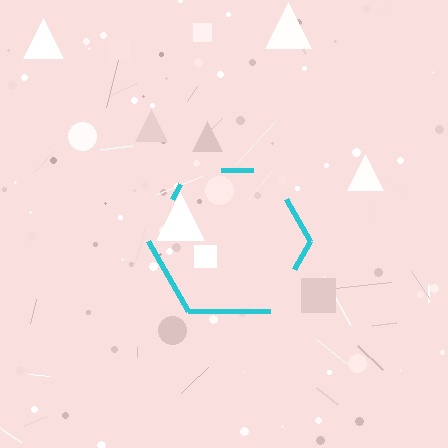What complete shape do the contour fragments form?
The contour fragments form a hexagon.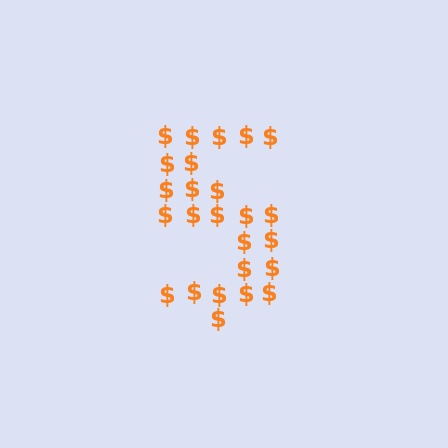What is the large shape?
The large shape is the digit 5.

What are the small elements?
The small elements are dollar signs.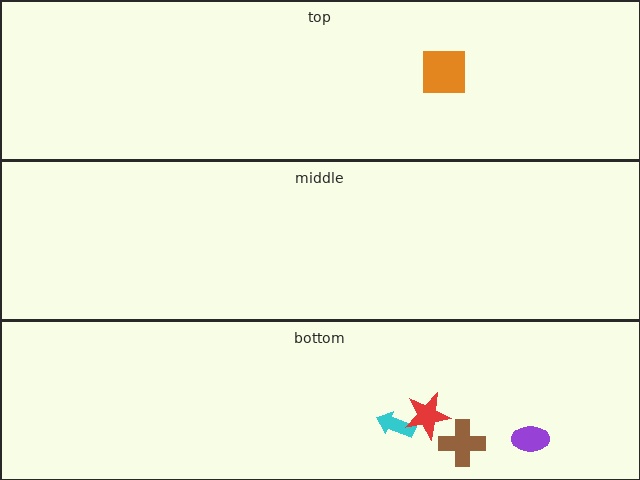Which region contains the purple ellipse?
The bottom region.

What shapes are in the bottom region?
The cyan arrow, the brown cross, the purple ellipse, the red star.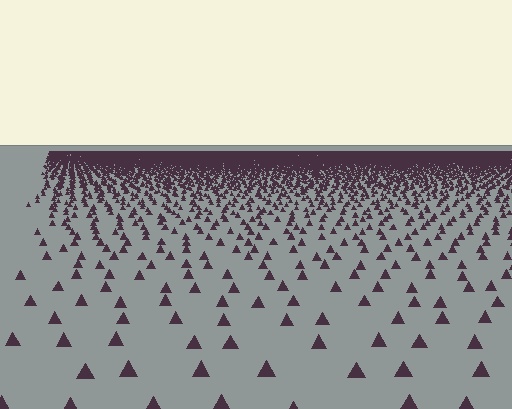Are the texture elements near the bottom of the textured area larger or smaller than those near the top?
Larger. Near the bottom, elements are closer to the viewer and appear at a bigger on-screen size.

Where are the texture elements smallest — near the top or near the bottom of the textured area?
Near the top.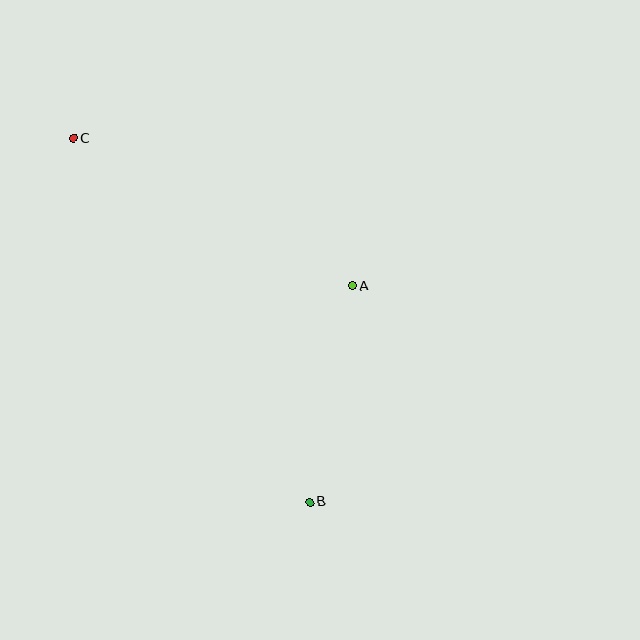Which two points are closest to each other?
Points A and B are closest to each other.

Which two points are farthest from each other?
Points B and C are farthest from each other.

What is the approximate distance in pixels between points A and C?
The distance between A and C is approximately 316 pixels.